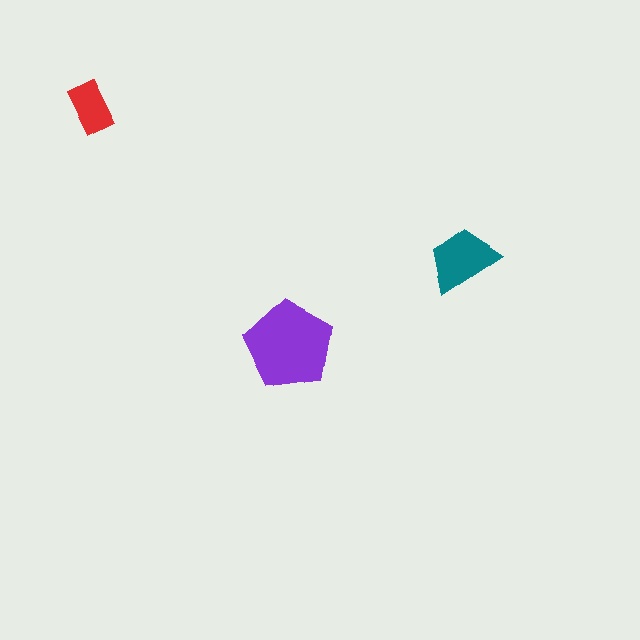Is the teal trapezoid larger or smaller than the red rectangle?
Larger.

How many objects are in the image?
There are 3 objects in the image.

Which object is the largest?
The purple pentagon.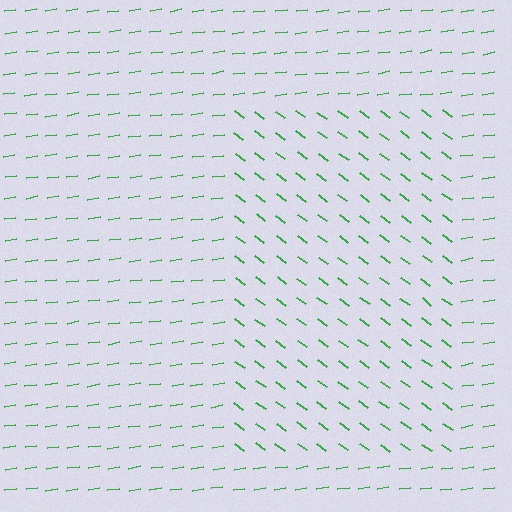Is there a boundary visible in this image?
Yes, there is a texture boundary formed by a change in line orientation.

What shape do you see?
I see a rectangle.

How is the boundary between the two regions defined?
The boundary is defined purely by a change in line orientation (approximately 45 degrees difference). All lines are the same color and thickness.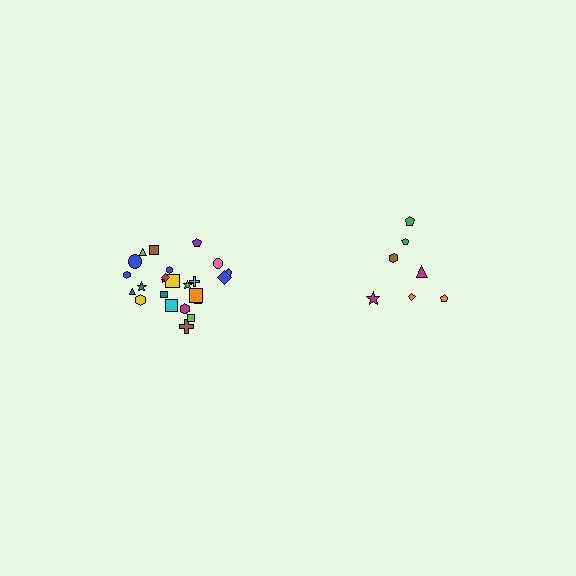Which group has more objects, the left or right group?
The left group.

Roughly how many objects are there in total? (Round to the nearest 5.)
Roughly 30 objects in total.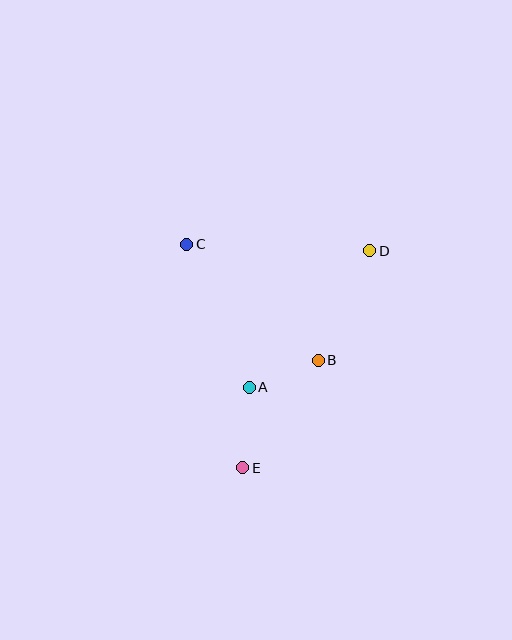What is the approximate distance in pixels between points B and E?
The distance between B and E is approximately 131 pixels.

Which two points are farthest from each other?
Points D and E are farthest from each other.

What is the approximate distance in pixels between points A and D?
The distance between A and D is approximately 182 pixels.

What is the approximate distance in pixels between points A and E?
The distance between A and E is approximately 80 pixels.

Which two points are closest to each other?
Points A and B are closest to each other.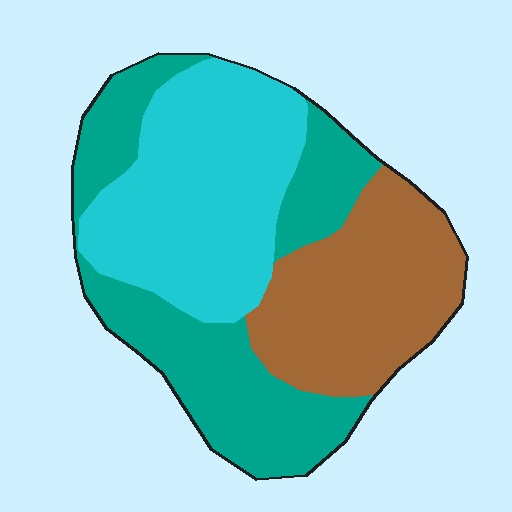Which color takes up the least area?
Brown, at roughly 30%.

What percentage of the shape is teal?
Teal covers 36% of the shape.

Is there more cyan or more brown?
Cyan.